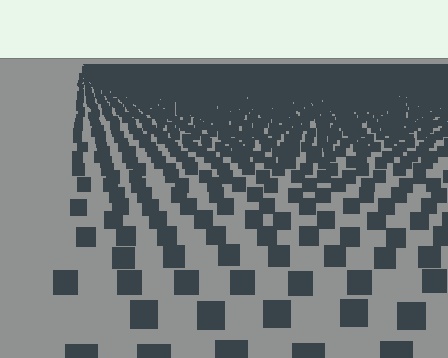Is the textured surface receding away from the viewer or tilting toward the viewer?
The surface is receding away from the viewer. Texture elements get smaller and denser toward the top.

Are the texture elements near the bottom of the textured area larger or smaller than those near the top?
Larger. Near the bottom, elements are closer to the viewer and appear at a bigger on-screen size.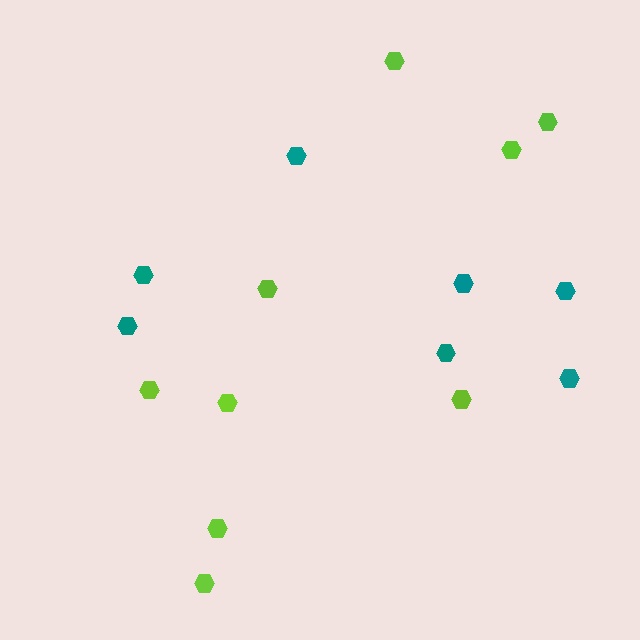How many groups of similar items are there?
There are 2 groups: one group of teal hexagons (7) and one group of lime hexagons (9).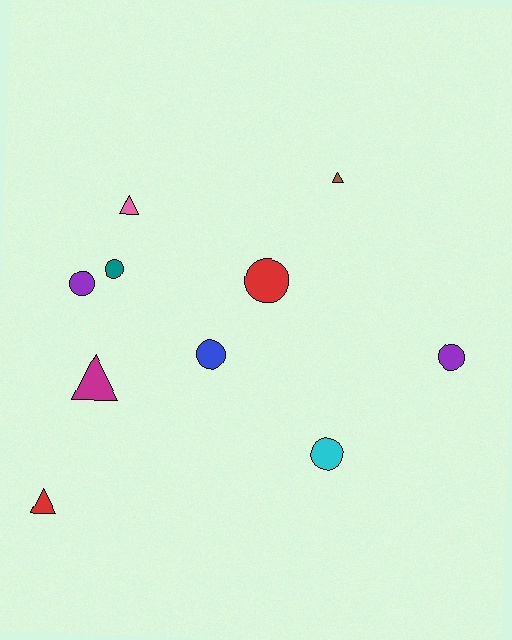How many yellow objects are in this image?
There are no yellow objects.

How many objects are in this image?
There are 10 objects.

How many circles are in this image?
There are 6 circles.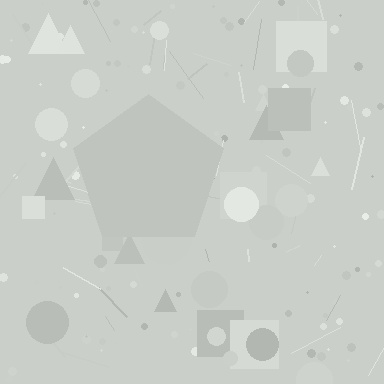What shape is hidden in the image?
A pentagon is hidden in the image.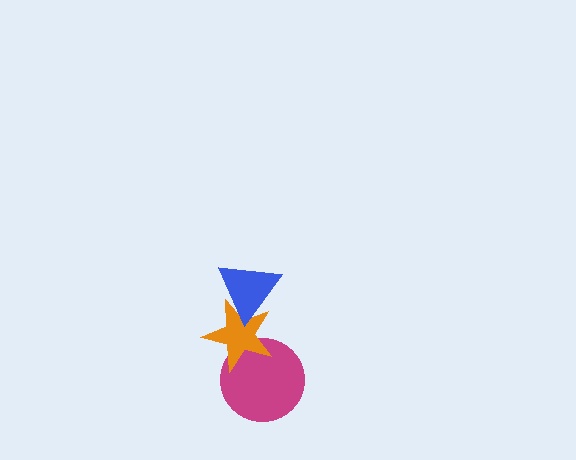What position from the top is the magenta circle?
The magenta circle is 3rd from the top.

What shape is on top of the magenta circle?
The orange star is on top of the magenta circle.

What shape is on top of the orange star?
The blue triangle is on top of the orange star.